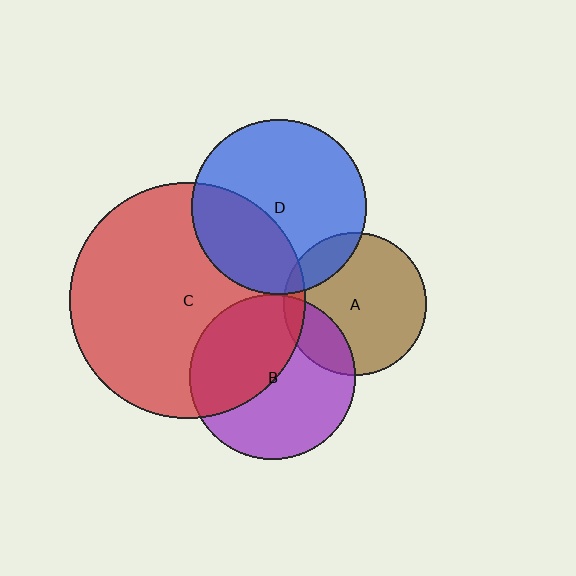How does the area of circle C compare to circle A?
Approximately 2.7 times.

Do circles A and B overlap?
Yes.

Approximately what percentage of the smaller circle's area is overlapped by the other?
Approximately 20%.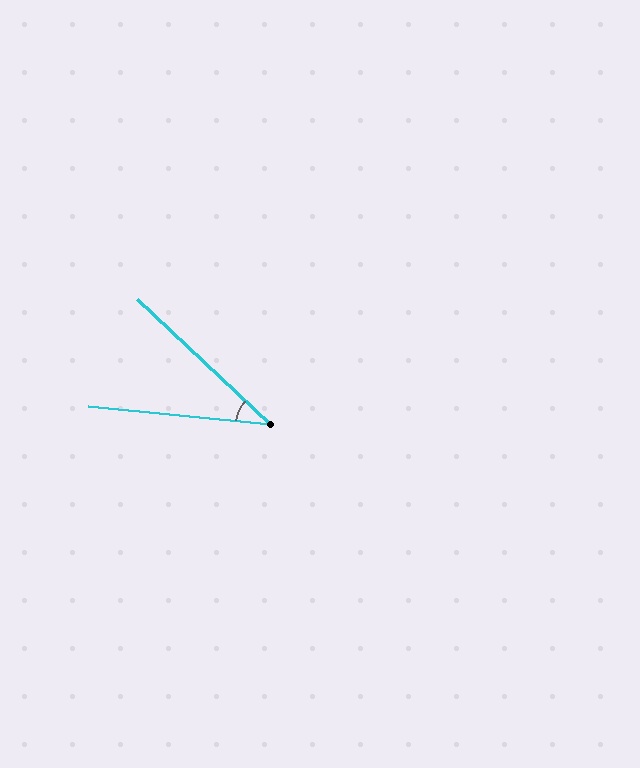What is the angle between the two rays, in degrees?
Approximately 38 degrees.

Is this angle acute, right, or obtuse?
It is acute.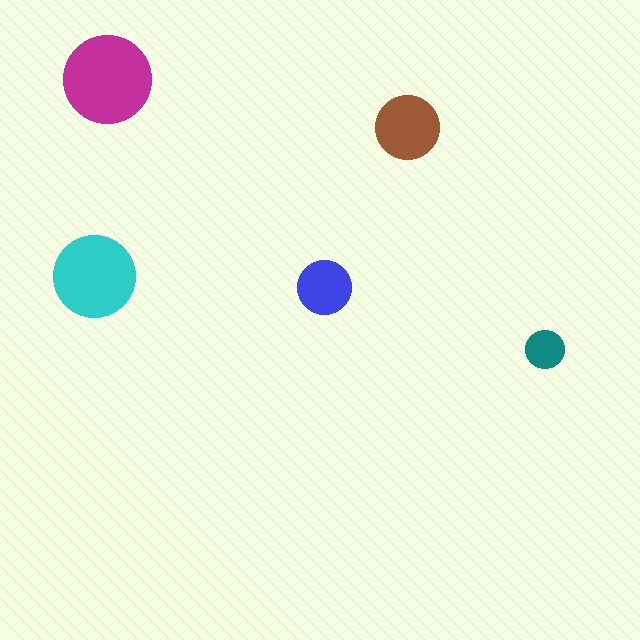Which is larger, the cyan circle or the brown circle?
The cyan one.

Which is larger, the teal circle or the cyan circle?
The cyan one.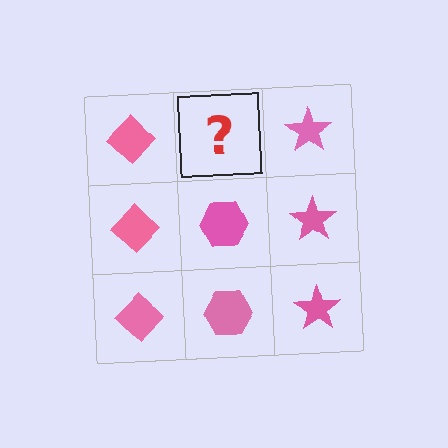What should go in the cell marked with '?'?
The missing cell should contain a pink hexagon.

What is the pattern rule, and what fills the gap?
The rule is that each column has a consistent shape. The gap should be filled with a pink hexagon.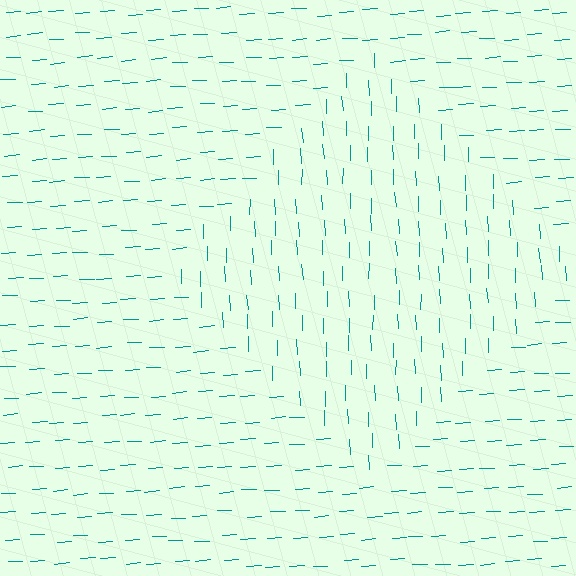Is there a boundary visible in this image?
Yes, there is a texture boundary formed by a change in line orientation.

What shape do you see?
I see a diamond.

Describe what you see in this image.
The image is filled with small teal line segments. A diamond region in the image has lines oriented differently from the surrounding lines, creating a visible texture boundary.